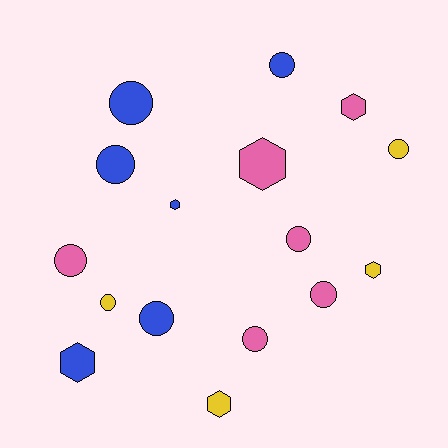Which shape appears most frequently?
Circle, with 10 objects.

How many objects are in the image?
There are 16 objects.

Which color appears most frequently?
Blue, with 6 objects.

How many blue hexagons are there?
There are 2 blue hexagons.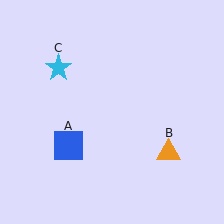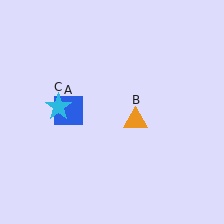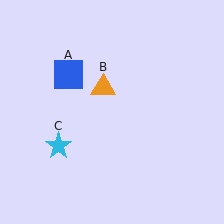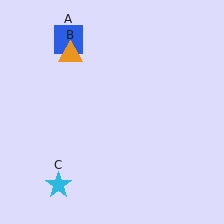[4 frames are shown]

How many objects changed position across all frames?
3 objects changed position: blue square (object A), orange triangle (object B), cyan star (object C).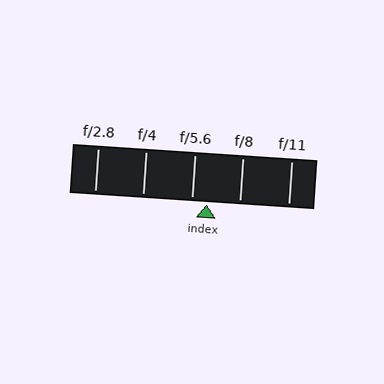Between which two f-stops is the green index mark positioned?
The index mark is between f/5.6 and f/8.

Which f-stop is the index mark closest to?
The index mark is closest to f/5.6.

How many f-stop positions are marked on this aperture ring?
There are 5 f-stop positions marked.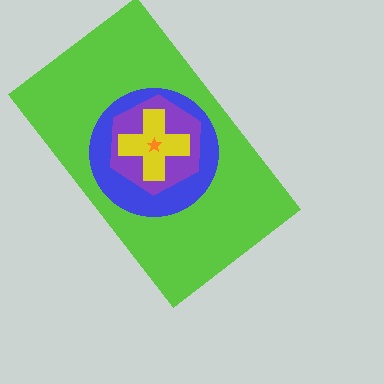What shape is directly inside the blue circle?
The purple hexagon.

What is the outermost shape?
The lime rectangle.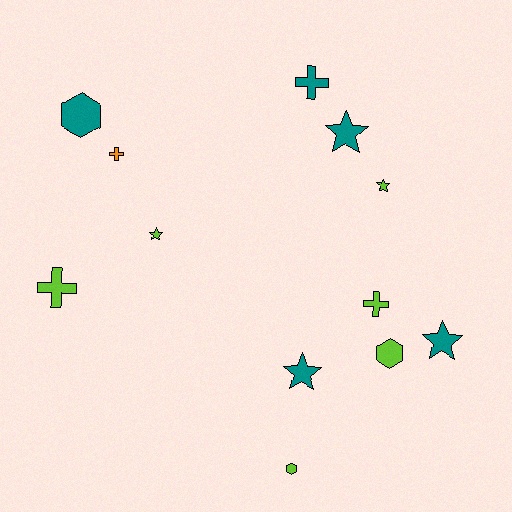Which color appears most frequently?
Lime, with 6 objects.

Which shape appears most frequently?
Star, with 5 objects.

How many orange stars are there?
There are no orange stars.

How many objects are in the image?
There are 12 objects.